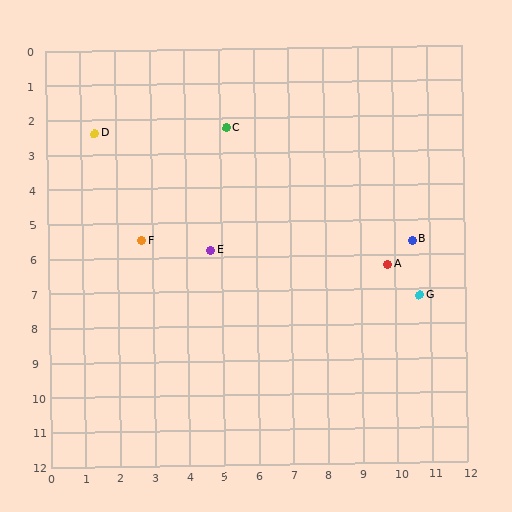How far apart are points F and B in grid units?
Points F and B are about 7.8 grid units apart.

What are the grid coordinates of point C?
Point C is at approximately (5.2, 2.3).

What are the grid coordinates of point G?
Point G is at approximately (10.7, 7.2).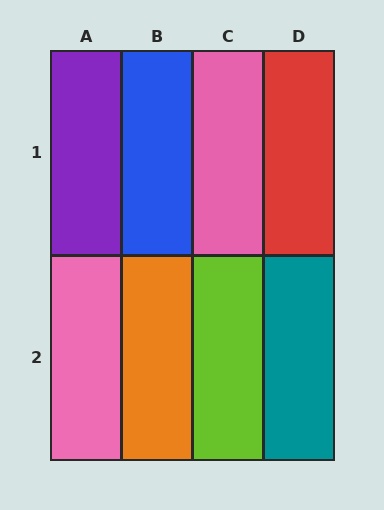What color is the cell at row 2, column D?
Teal.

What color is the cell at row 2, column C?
Lime.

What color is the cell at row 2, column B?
Orange.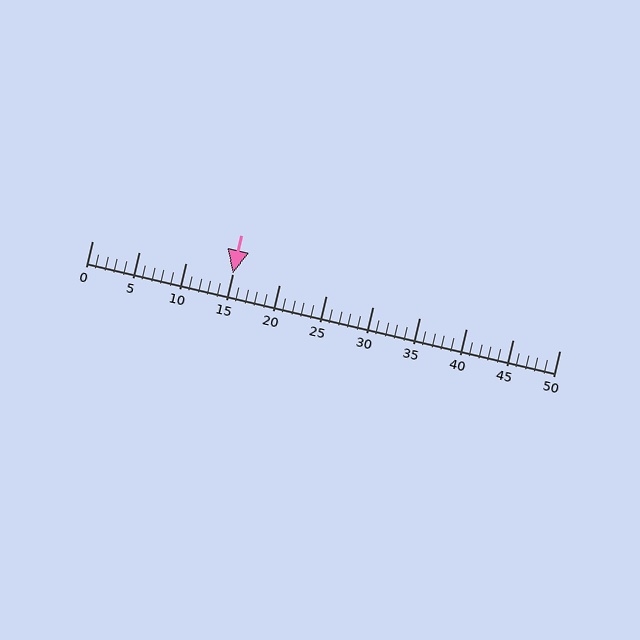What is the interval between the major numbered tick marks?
The major tick marks are spaced 5 units apart.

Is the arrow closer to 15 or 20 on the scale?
The arrow is closer to 15.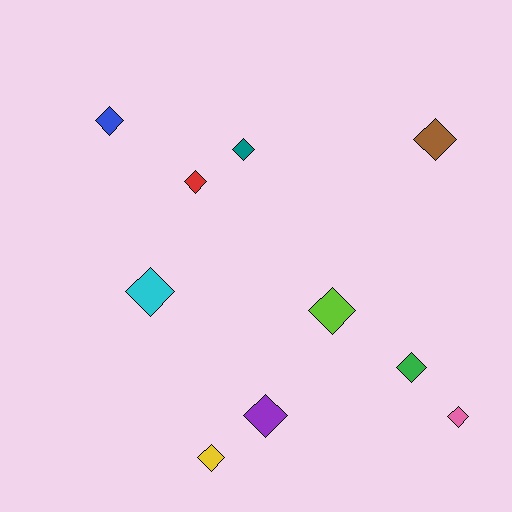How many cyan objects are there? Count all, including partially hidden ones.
There is 1 cyan object.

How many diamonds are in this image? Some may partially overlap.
There are 10 diamonds.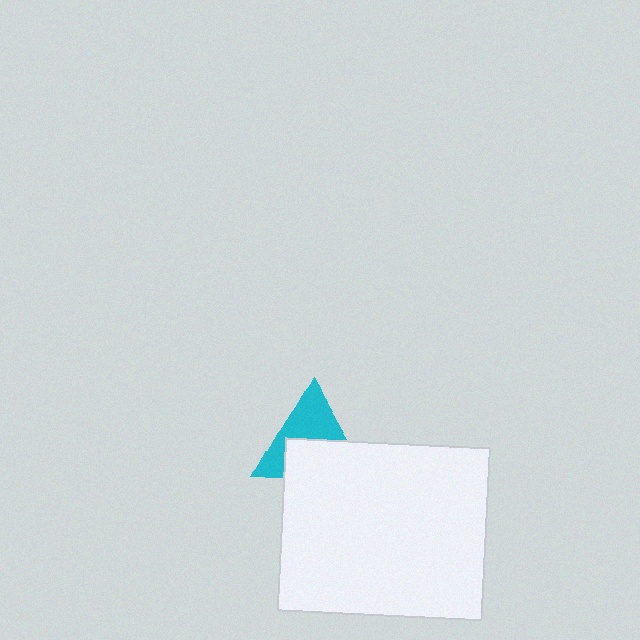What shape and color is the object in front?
The object in front is a white rectangle.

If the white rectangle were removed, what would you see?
You would see the complete cyan triangle.